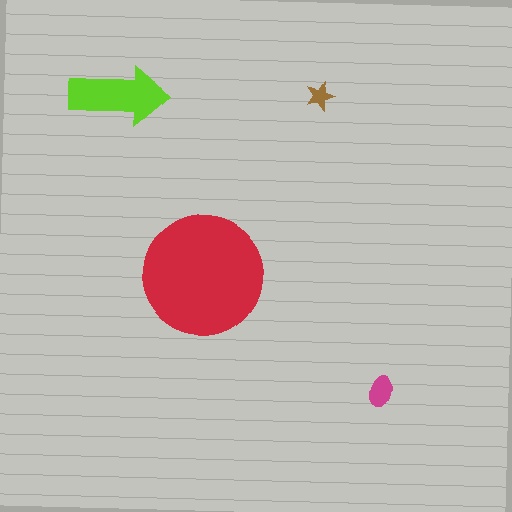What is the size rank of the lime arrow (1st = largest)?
2nd.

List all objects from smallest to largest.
The brown star, the magenta ellipse, the lime arrow, the red circle.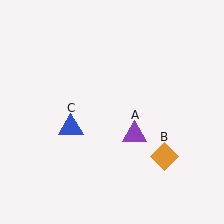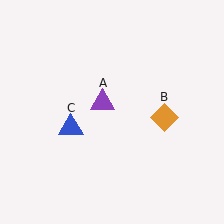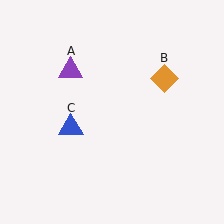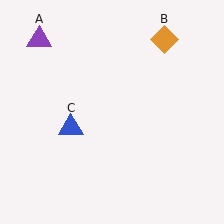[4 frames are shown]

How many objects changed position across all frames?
2 objects changed position: purple triangle (object A), orange diamond (object B).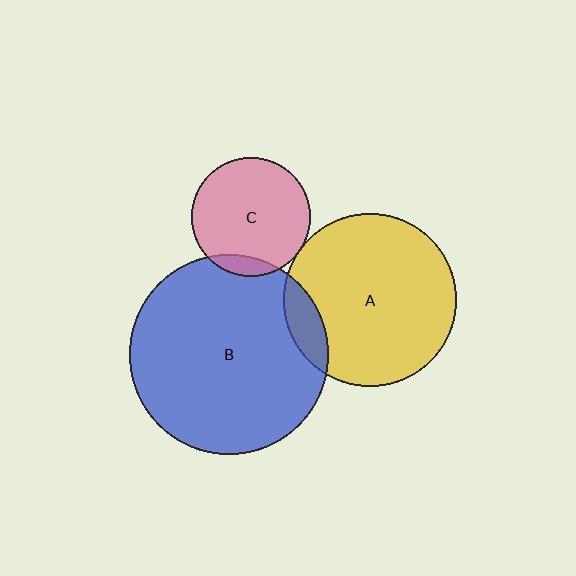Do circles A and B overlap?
Yes.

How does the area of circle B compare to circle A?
Approximately 1.3 times.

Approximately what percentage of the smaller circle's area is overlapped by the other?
Approximately 10%.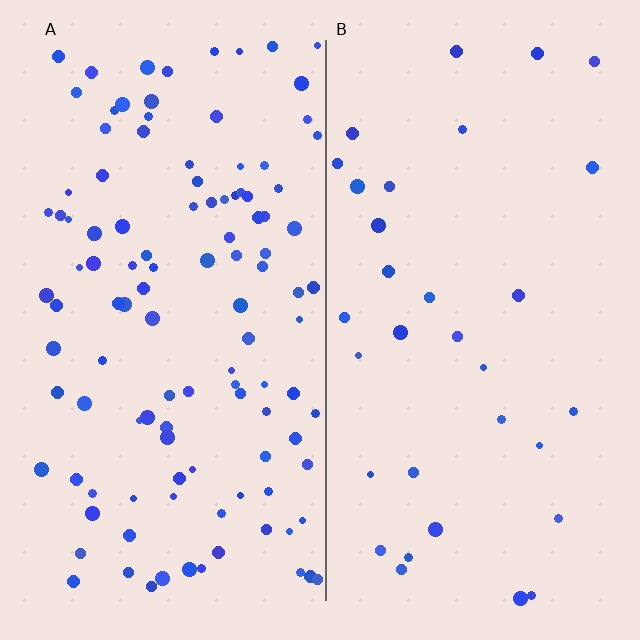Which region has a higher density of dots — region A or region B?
A (the left).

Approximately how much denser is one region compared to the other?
Approximately 3.5× — region A over region B.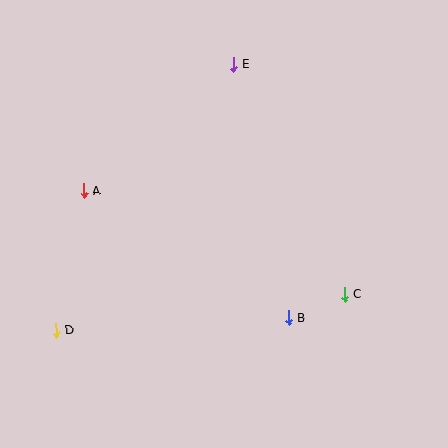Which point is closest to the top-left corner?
Point A is closest to the top-left corner.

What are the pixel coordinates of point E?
Point E is at (233, 65).